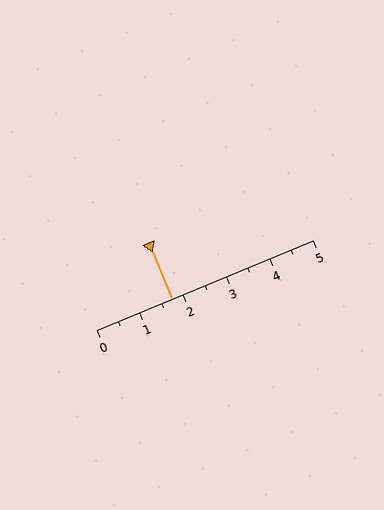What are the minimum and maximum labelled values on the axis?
The axis runs from 0 to 5.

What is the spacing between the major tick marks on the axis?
The major ticks are spaced 1 apart.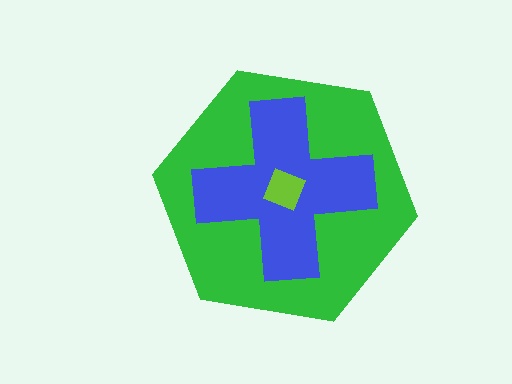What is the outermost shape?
The green hexagon.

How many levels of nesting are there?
3.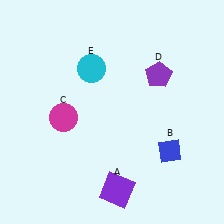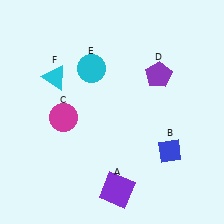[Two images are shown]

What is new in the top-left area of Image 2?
A cyan triangle (F) was added in the top-left area of Image 2.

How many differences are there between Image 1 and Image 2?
There is 1 difference between the two images.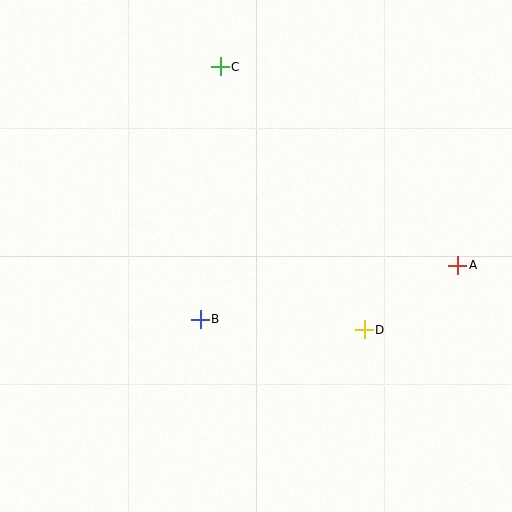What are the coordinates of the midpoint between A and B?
The midpoint between A and B is at (329, 292).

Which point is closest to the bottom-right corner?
Point D is closest to the bottom-right corner.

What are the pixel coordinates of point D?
Point D is at (364, 330).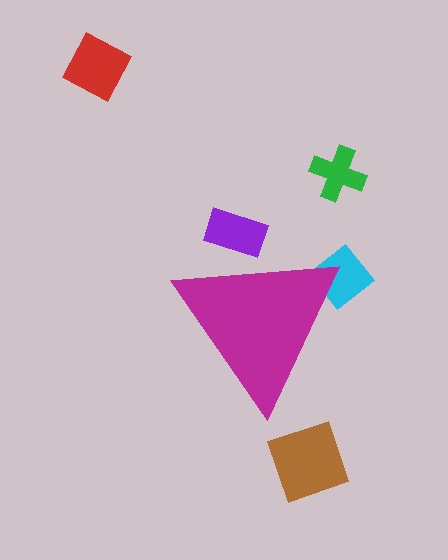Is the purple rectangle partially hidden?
Yes, the purple rectangle is partially hidden behind the magenta triangle.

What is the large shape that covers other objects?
A magenta triangle.